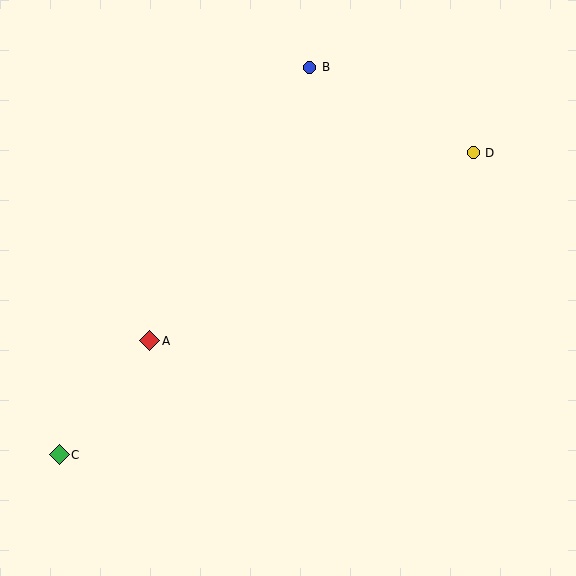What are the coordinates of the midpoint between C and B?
The midpoint between C and B is at (184, 261).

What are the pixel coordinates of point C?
Point C is at (59, 455).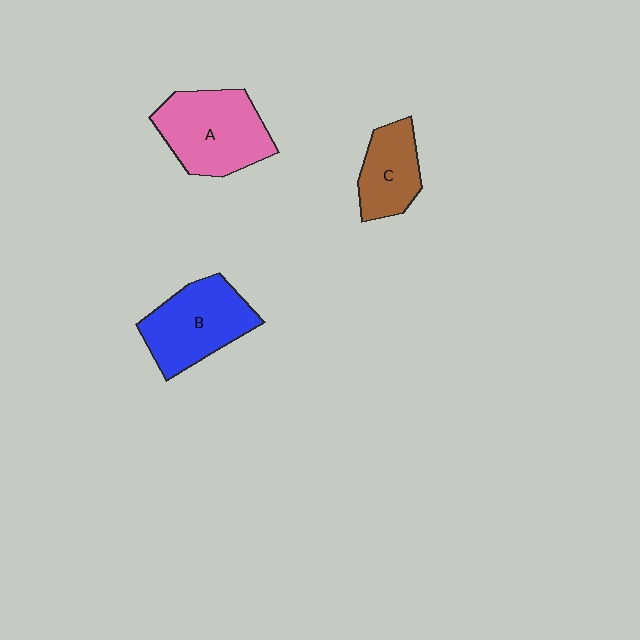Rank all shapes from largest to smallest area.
From largest to smallest: A (pink), B (blue), C (brown).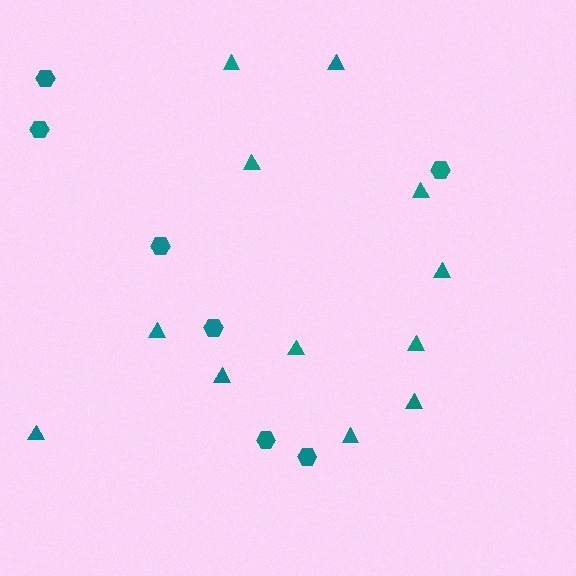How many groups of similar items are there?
There are 2 groups: one group of triangles (12) and one group of hexagons (7).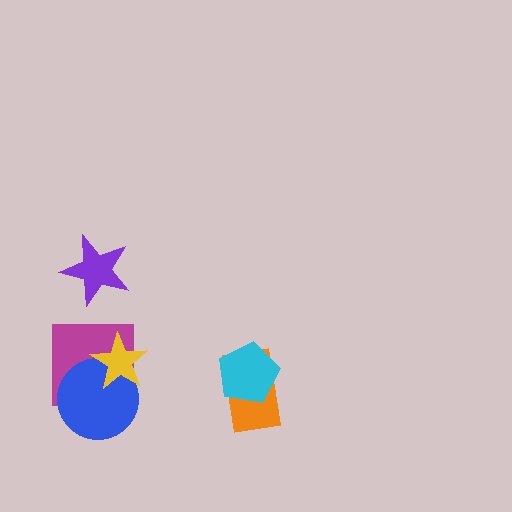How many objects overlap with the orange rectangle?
1 object overlaps with the orange rectangle.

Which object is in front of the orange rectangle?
The cyan pentagon is in front of the orange rectangle.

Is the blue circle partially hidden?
Yes, it is partially covered by another shape.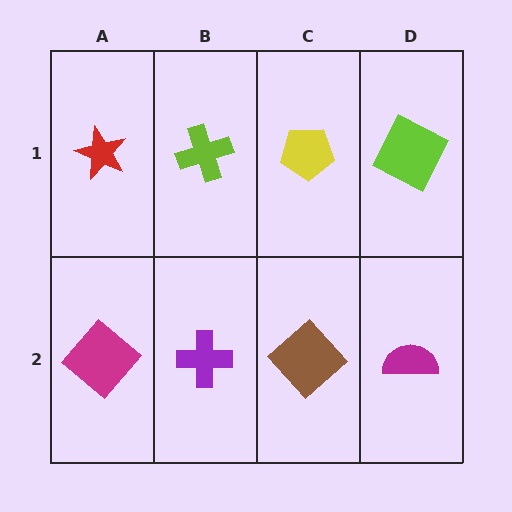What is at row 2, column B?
A purple cross.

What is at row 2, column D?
A magenta semicircle.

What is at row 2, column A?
A magenta diamond.